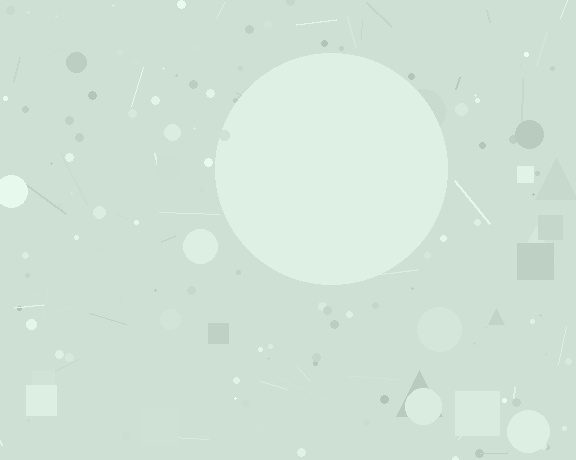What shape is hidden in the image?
A circle is hidden in the image.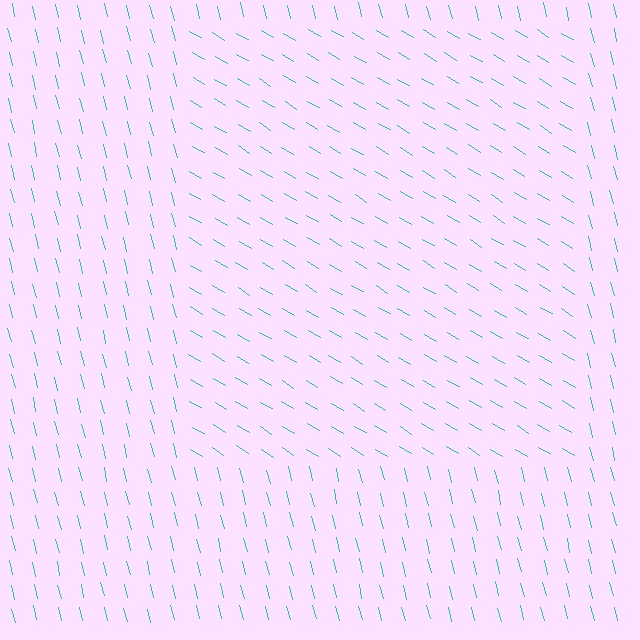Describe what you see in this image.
The image is filled with small cyan line segments. A rectangle region in the image has lines oriented differently from the surrounding lines, creating a visible texture boundary.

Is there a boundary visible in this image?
Yes, there is a texture boundary formed by a change in line orientation.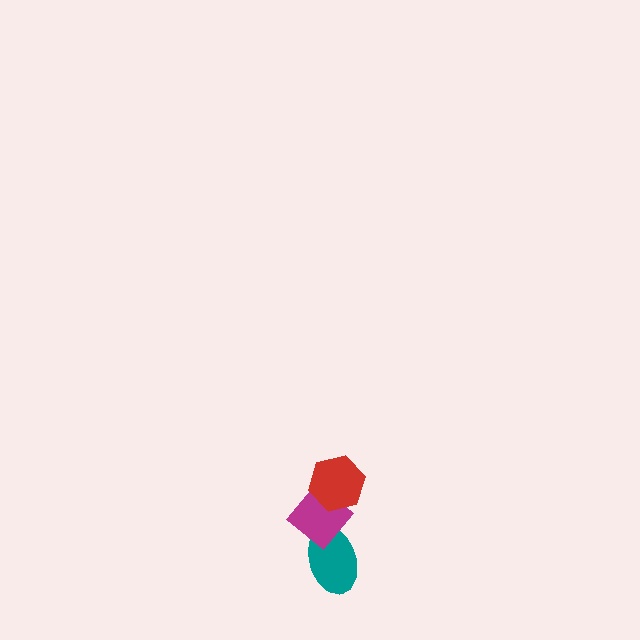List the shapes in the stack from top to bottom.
From top to bottom: the red hexagon, the magenta diamond, the teal ellipse.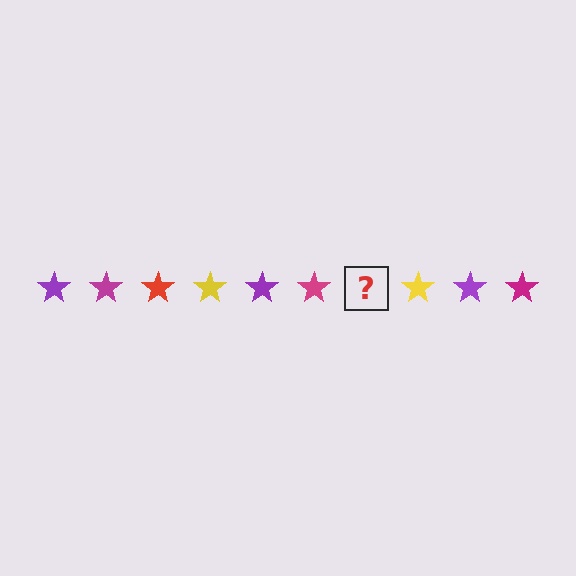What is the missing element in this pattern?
The missing element is a red star.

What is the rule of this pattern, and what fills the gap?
The rule is that the pattern cycles through purple, magenta, red, yellow stars. The gap should be filled with a red star.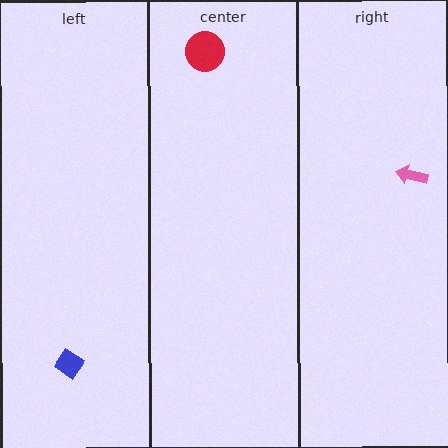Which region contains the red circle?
The center region.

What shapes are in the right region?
The pink arrow.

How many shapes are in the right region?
1.